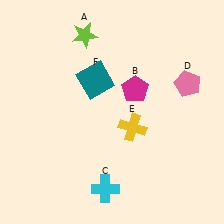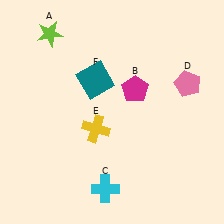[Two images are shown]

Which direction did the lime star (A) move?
The lime star (A) moved left.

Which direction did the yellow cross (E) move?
The yellow cross (E) moved left.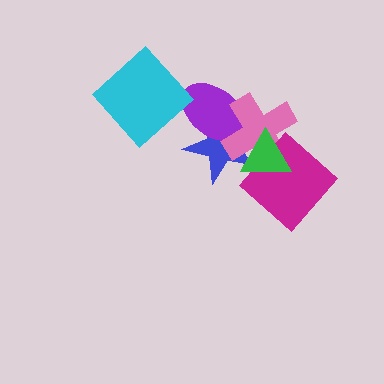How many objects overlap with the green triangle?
3 objects overlap with the green triangle.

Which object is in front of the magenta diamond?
The green triangle is in front of the magenta diamond.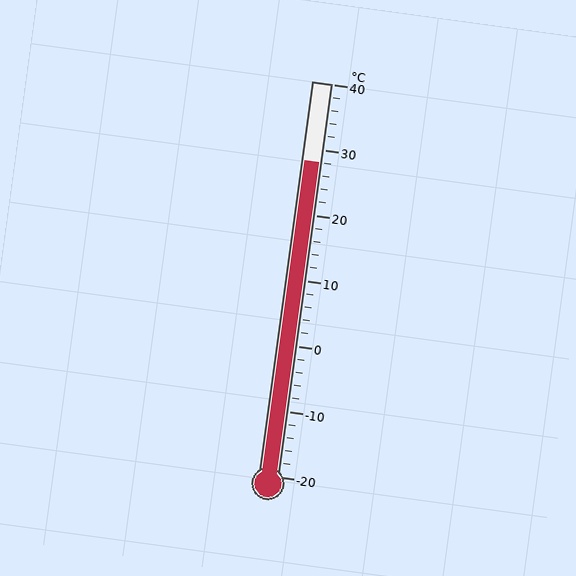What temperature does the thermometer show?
The thermometer shows approximately 28°C.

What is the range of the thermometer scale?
The thermometer scale ranges from -20°C to 40°C.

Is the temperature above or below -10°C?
The temperature is above -10°C.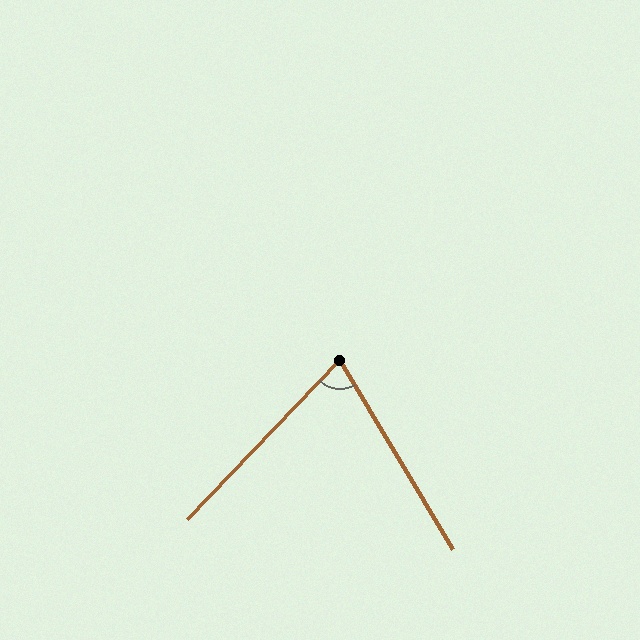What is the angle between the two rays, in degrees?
Approximately 74 degrees.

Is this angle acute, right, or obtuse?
It is acute.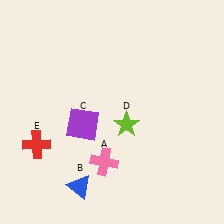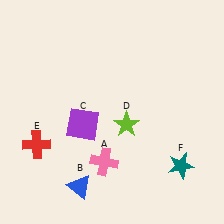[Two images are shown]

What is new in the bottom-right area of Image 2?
A teal star (F) was added in the bottom-right area of Image 2.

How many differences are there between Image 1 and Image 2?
There is 1 difference between the two images.